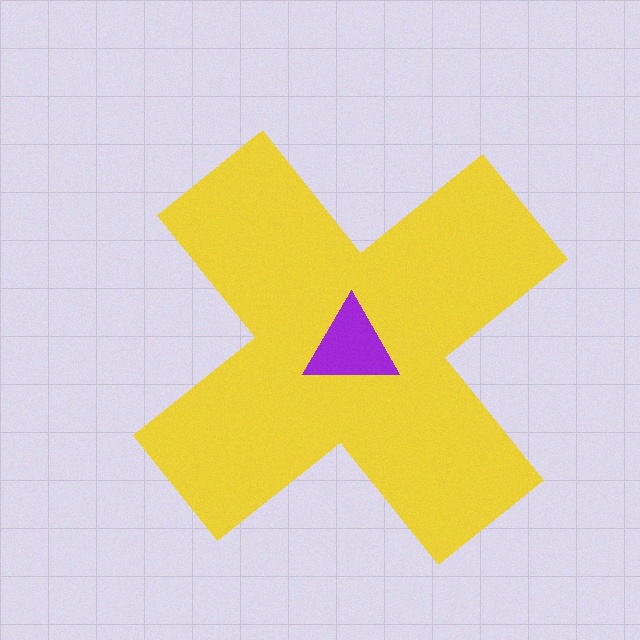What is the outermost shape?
The yellow cross.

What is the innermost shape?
The purple triangle.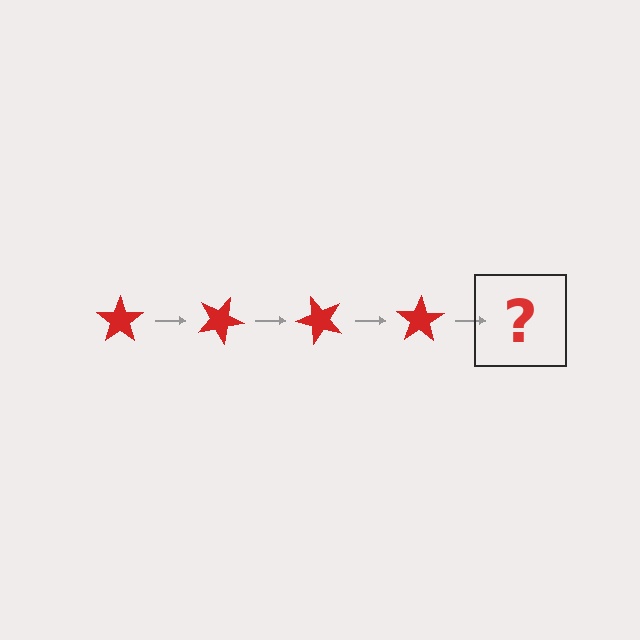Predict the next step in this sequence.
The next step is a red star rotated 100 degrees.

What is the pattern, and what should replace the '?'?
The pattern is that the star rotates 25 degrees each step. The '?' should be a red star rotated 100 degrees.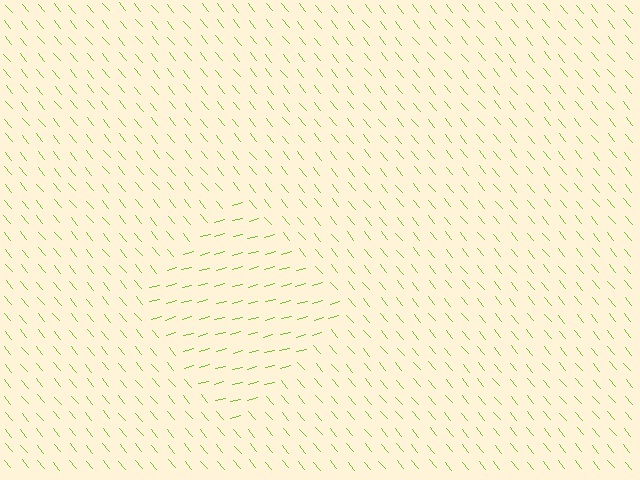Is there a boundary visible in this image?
Yes, there is a texture boundary formed by a change in line orientation.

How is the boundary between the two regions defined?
The boundary is defined purely by a change in line orientation (approximately 65 degrees difference). All lines are the same color and thickness.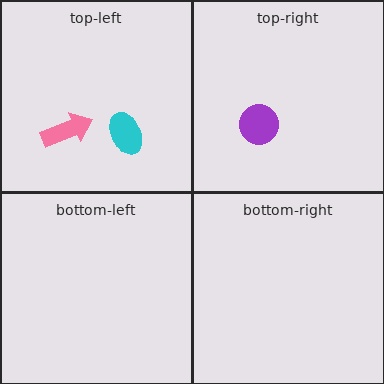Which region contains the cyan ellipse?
The top-left region.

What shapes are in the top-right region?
The purple circle.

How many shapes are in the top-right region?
1.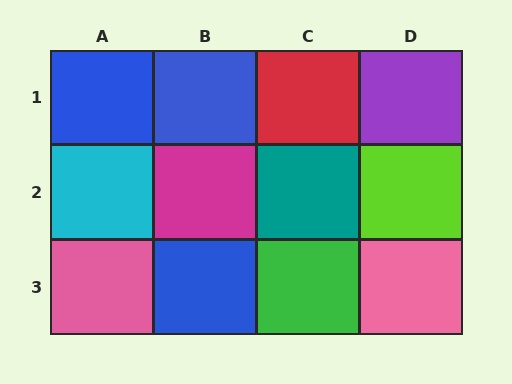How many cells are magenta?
1 cell is magenta.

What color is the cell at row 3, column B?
Blue.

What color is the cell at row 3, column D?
Pink.